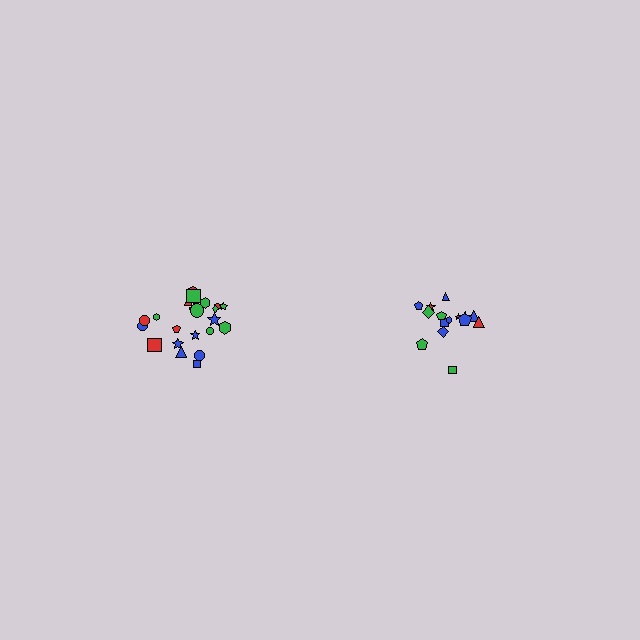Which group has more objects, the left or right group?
The left group.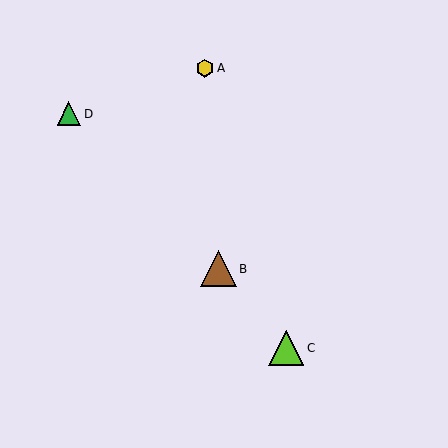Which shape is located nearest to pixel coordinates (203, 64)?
The yellow hexagon (labeled A) at (205, 68) is nearest to that location.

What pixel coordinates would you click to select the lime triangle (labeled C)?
Click at (286, 348) to select the lime triangle C.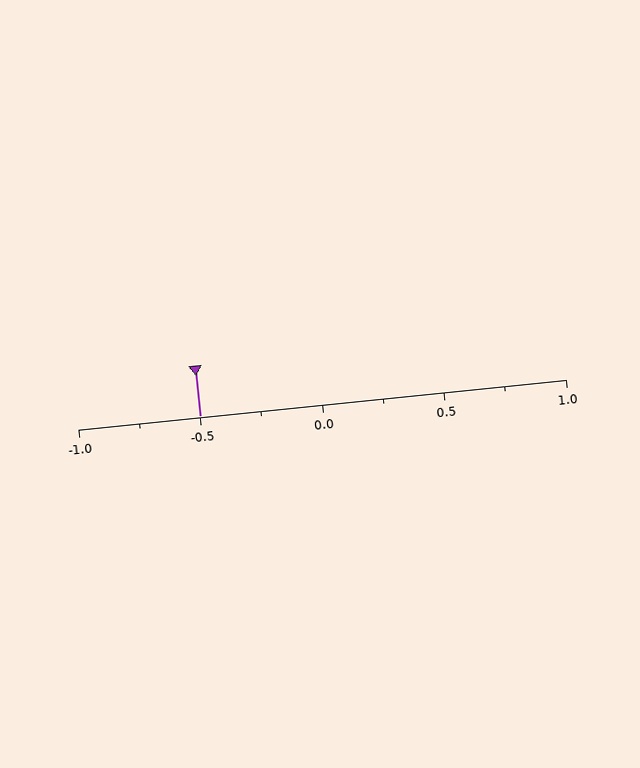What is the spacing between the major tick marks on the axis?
The major ticks are spaced 0.5 apart.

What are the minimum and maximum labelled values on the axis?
The axis runs from -1.0 to 1.0.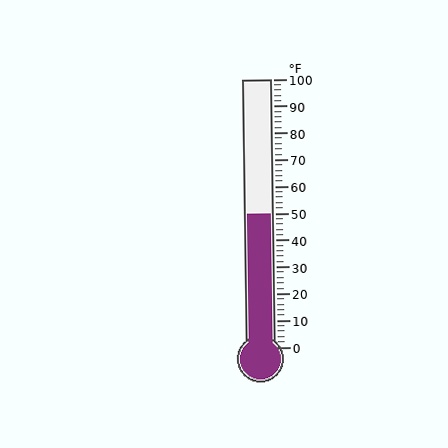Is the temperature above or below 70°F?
The temperature is below 70°F.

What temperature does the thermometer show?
The thermometer shows approximately 50°F.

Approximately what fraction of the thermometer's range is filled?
The thermometer is filled to approximately 50% of its range.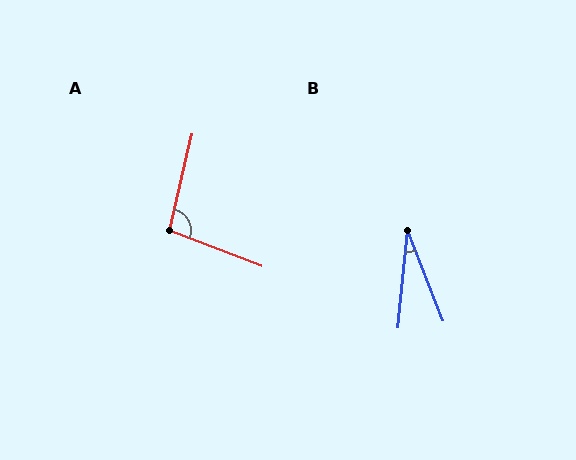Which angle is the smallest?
B, at approximately 27 degrees.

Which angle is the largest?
A, at approximately 98 degrees.